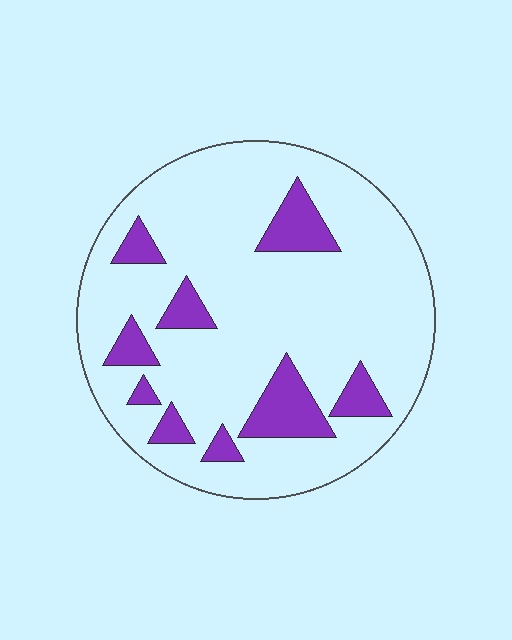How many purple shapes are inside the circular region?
9.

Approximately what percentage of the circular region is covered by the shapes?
Approximately 15%.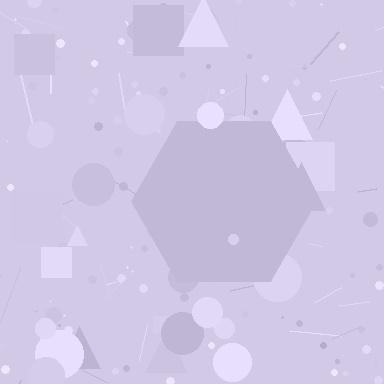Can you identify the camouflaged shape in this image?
The camouflaged shape is a hexagon.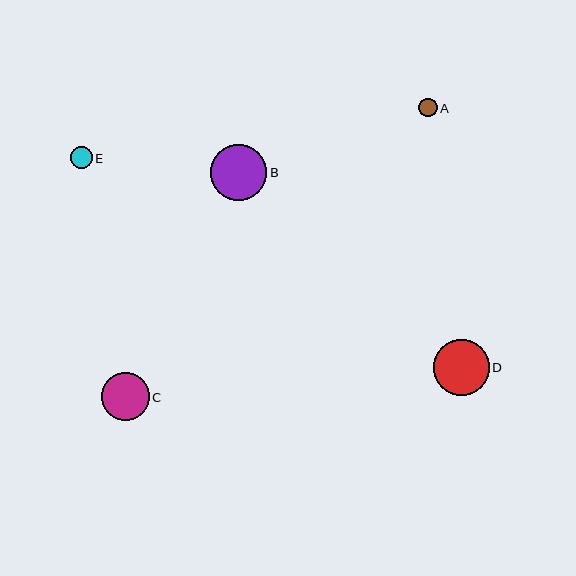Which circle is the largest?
Circle D is the largest with a size of approximately 56 pixels.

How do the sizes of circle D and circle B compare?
Circle D and circle B are approximately the same size.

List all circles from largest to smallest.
From largest to smallest: D, B, C, E, A.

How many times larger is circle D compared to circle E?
Circle D is approximately 2.6 times the size of circle E.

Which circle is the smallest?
Circle A is the smallest with a size of approximately 18 pixels.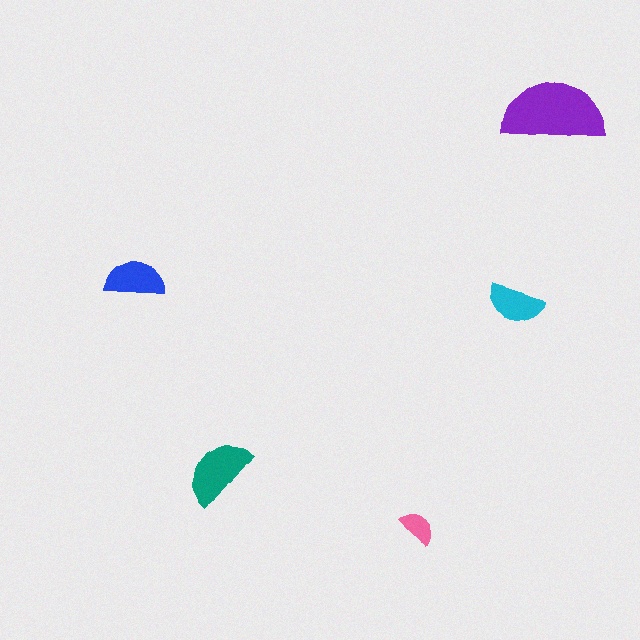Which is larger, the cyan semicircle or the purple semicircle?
The purple one.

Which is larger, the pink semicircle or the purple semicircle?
The purple one.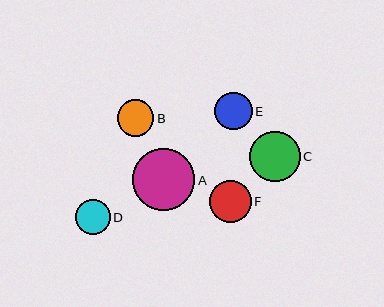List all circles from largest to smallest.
From largest to smallest: A, C, F, E, B, D.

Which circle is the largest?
Circle A is the largest with a size of approximately 63 pixels.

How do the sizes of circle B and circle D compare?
Circle B and circle D are approximately the same size.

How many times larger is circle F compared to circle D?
Circle F is approximately 1.2 times the size of circle D.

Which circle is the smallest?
Circle D is the smallest with a size of approximately 35 pixels.